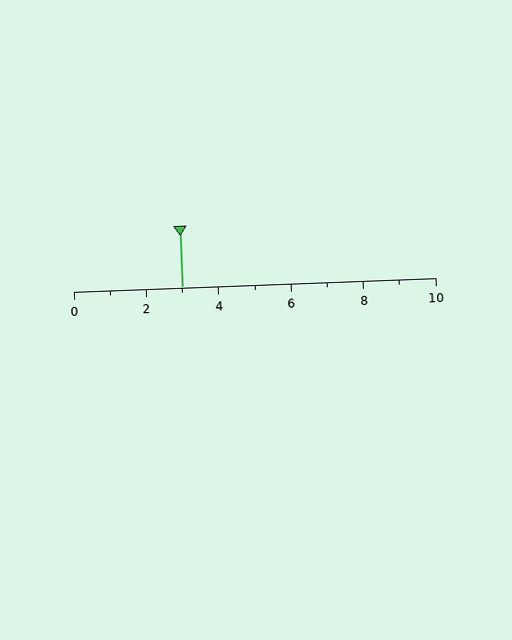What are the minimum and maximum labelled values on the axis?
The axis runs from 0 to 10.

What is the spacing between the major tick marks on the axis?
The major ticks are spaced 2 apart.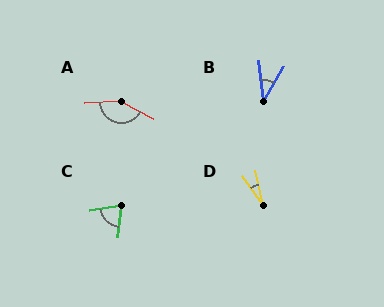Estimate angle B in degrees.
Approximately 36 degrees.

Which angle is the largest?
A, at approximately 150 degrees.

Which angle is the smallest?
D, at approximately 24 degrees.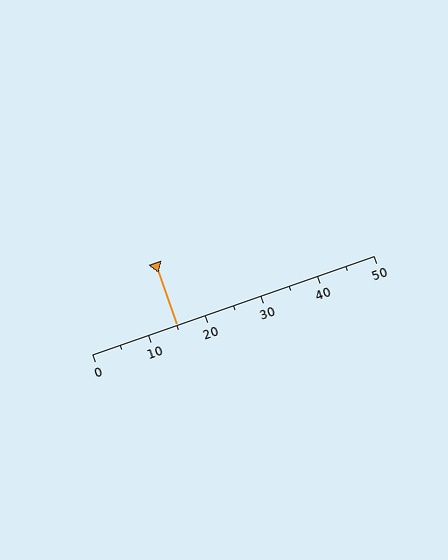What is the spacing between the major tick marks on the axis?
The major ticks are spaced 10 apart.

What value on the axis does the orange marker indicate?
The marker indicates approximately 15.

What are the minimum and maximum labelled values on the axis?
The axis runs from 0 to 50.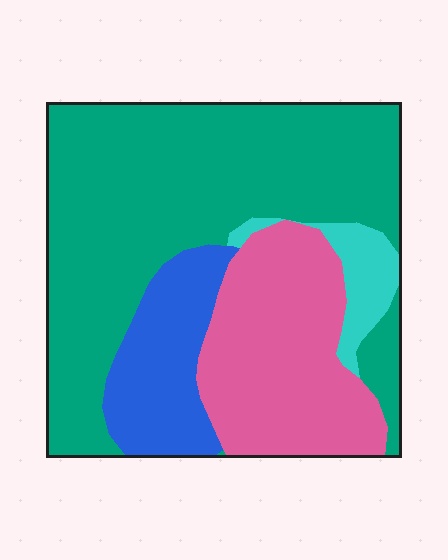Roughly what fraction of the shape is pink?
Pink covers about 25% of the shape.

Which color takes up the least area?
Cyan, at roughly 5%.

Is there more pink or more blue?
Pink.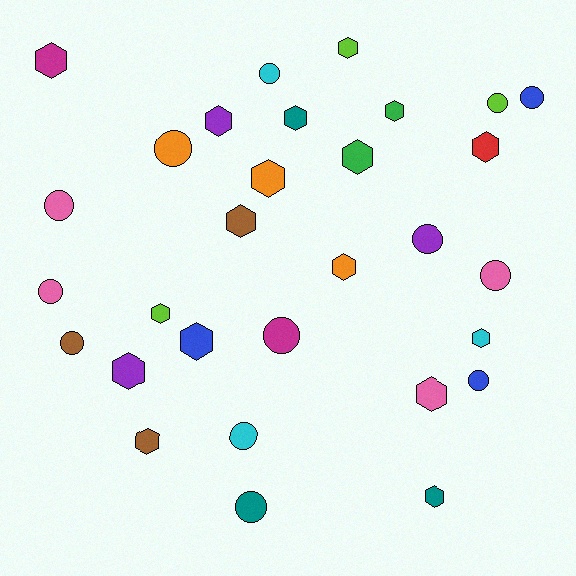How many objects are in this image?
There are 30 objects.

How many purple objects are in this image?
There are 3 purple objects.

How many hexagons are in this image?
There are 17 hexagons.